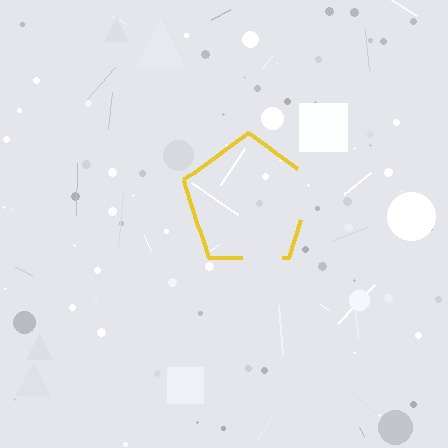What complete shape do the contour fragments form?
The contour fragments form a pentagon.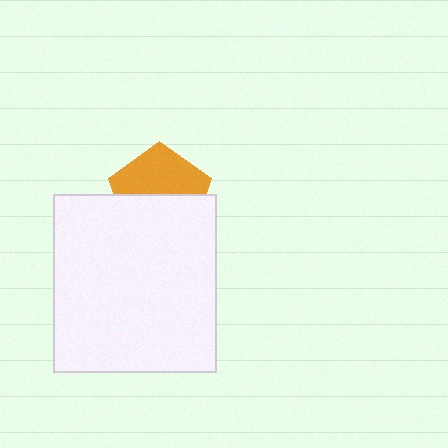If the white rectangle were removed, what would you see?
You would see the complete orange pentagon.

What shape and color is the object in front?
The object in front is a white rectangle.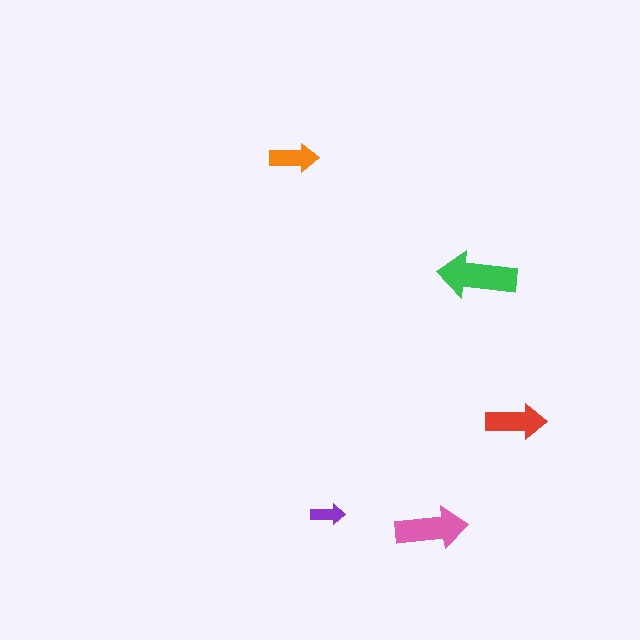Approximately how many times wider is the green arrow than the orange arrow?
About 1.5 times wider.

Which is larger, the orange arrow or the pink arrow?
The pink one.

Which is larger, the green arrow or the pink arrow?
The green one.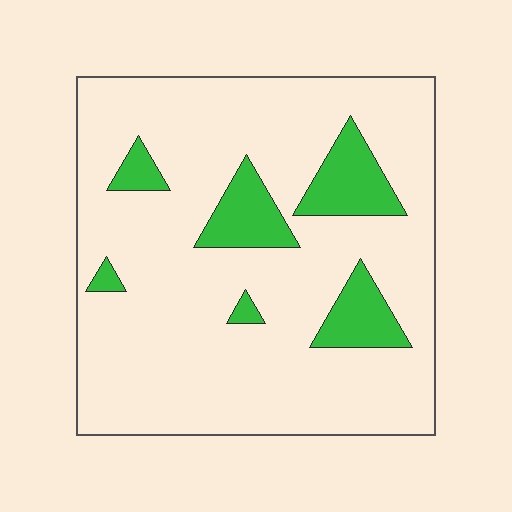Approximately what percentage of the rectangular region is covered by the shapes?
Approximately 15%.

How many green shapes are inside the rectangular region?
6.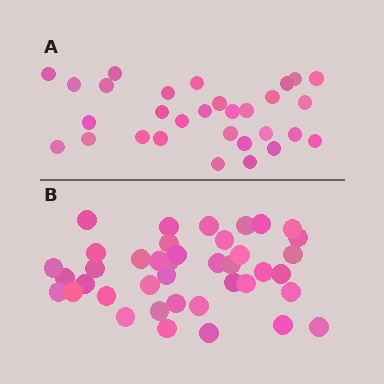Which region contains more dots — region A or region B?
Region B (the bottom region) has more dots.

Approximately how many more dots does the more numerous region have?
Region B has roughly 10 or so more dots than region A.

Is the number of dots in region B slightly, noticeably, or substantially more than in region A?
Region B has noticeably more, but not dramatically so. The ratio is roughly 1.3 to 1.